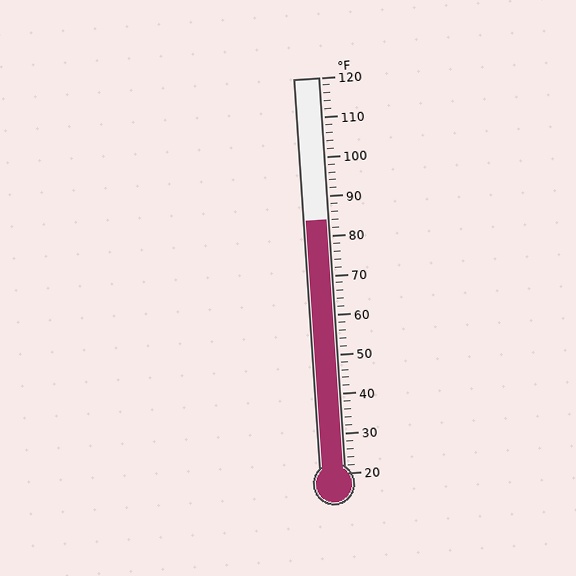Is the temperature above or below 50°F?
The temperature is above 50°F.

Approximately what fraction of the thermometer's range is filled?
The thermometer is filled to approximately 65% of its range.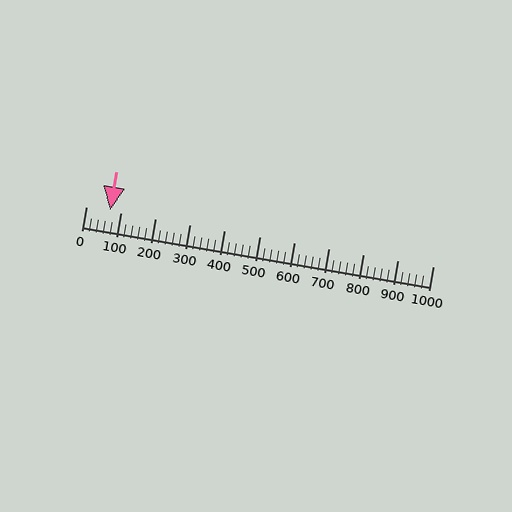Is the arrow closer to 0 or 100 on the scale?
The arrow is closer to 100.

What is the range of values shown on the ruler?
The ruler shows values from 0 to 1000.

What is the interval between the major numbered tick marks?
The major tick marks are spaced 100 units apart.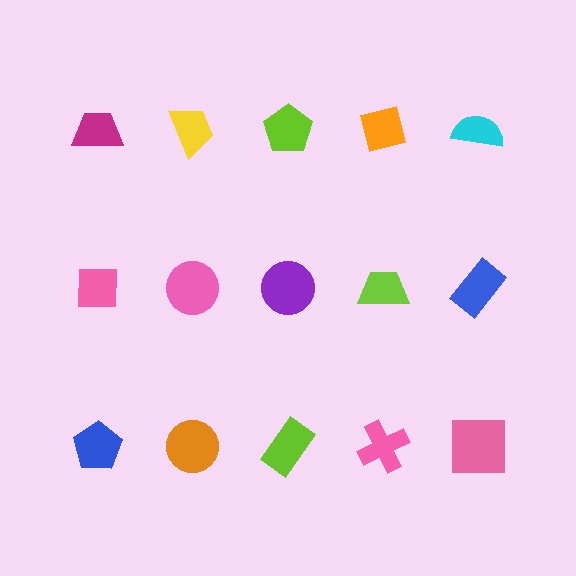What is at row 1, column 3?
A lime pentagon.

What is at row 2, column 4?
A lime trapezoid.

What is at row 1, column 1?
A magenta trapezoid.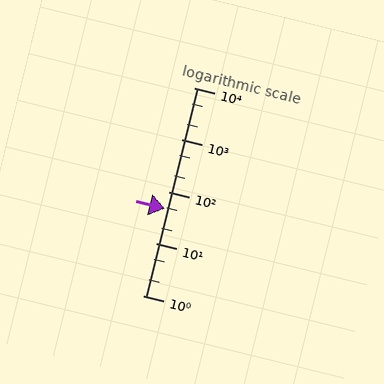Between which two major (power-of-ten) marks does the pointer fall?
The pointer is between 10 and 100.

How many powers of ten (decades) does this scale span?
The scale spans 4 decades, from 1 to 10000.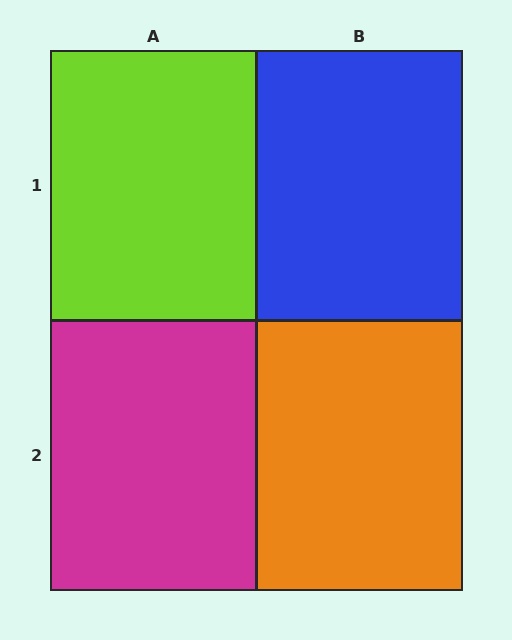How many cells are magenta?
1 cell is magenta.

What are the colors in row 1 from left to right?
Lime, blue.